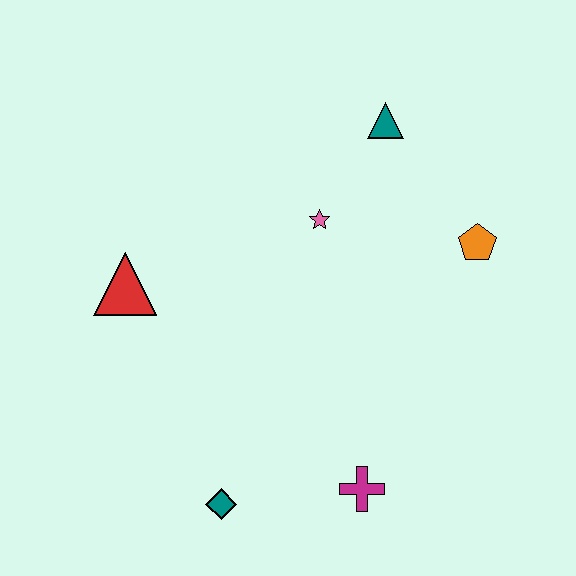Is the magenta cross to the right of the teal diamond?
Yes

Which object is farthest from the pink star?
The teal diamond is farthest from the pink star.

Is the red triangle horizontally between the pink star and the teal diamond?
No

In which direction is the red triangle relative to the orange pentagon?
The red triangle is to the left of the orange pentagon.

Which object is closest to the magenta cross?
The teal diamond is closest to the magenta cross.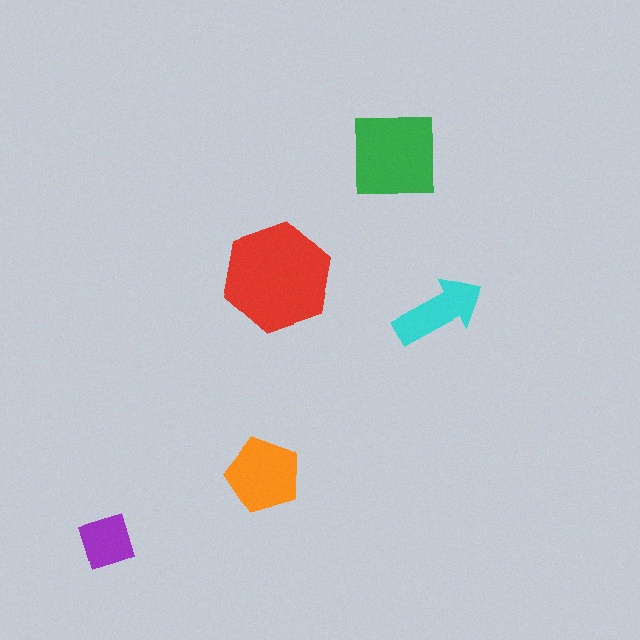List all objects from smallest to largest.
The purple diamond, the cyan arrow, the orange pentagon, the green square, the red hexagon.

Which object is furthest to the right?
The cyan arrow is rightmost.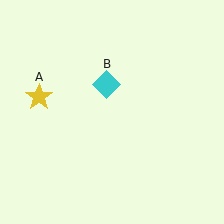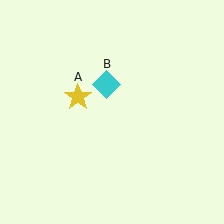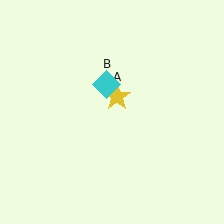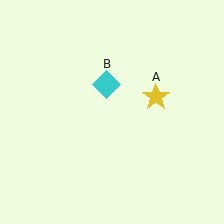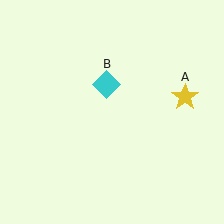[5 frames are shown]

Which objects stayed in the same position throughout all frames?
Cyan diamond (object B) remained stationary.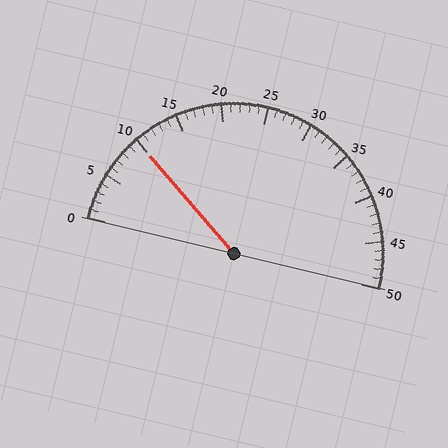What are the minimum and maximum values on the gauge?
The gauge ranges from 0 to 50.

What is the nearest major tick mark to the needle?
The nearest major tick mark is 10.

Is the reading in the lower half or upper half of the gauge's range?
The reading is in the lower half of the range (0 to 50).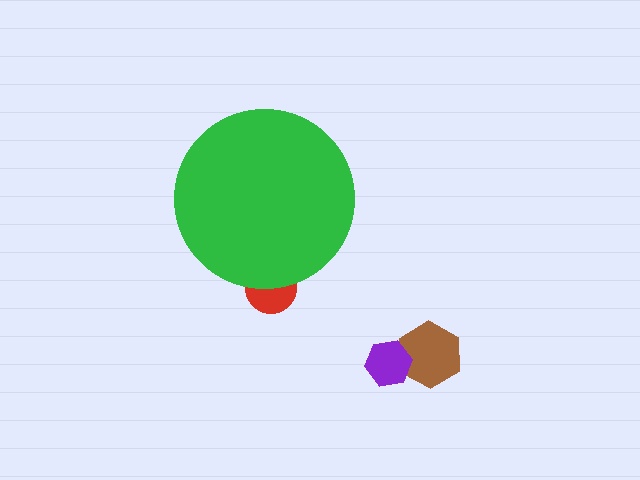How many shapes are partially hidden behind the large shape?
1 shape is partially hidden.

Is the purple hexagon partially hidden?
No, the purple hexagon is fully visible.